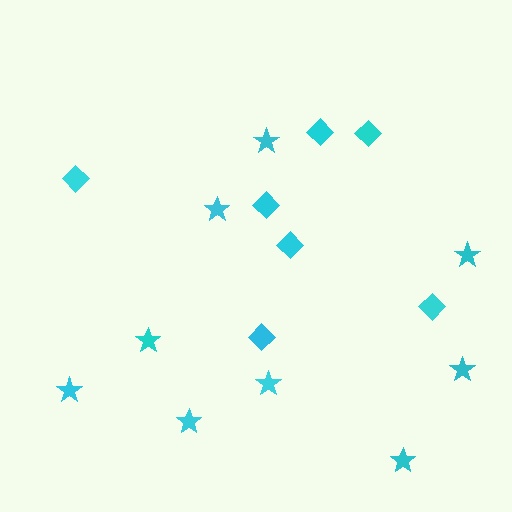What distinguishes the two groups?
There are 2 groups: one group of diamonds (7) and one group of stars (9).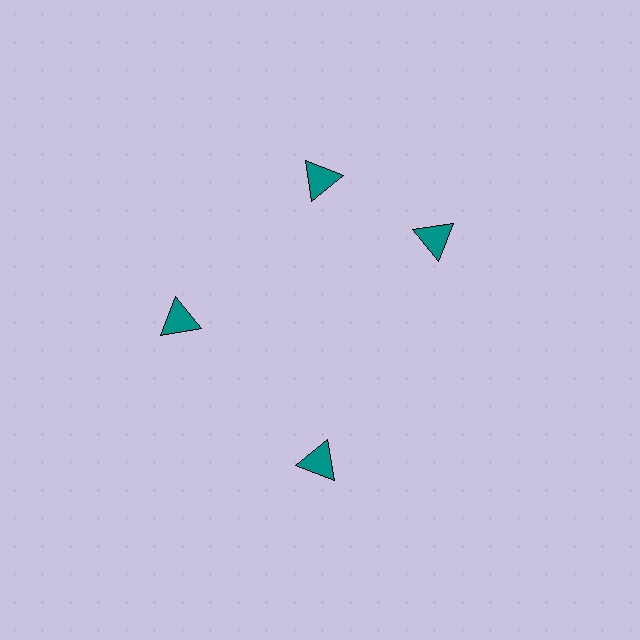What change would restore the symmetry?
The symmetry would be restored by rotating it back into even spacing with its neighbors so that all 4 triangles sit at equal angles and equal distance from the center.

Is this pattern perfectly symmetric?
No. The 4 teal triangles are arranged in a ring, but one element near the 3 o'clock position is rotated out of alignment along the ring, breaking the 4-fold rotational symmetry.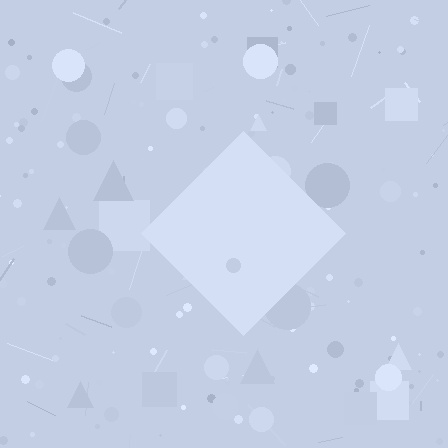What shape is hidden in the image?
A diamond is hidden in the image.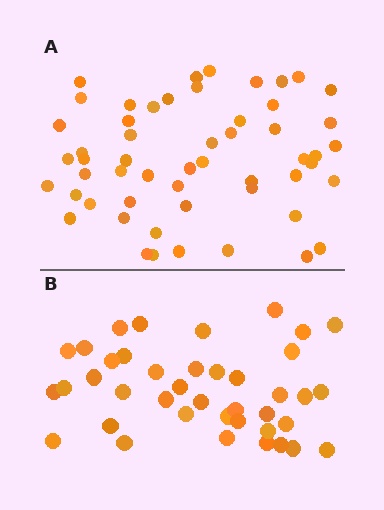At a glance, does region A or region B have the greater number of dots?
Region A (the top region) has more dots.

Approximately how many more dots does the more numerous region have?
Region A has approximately 15 more dots than region B.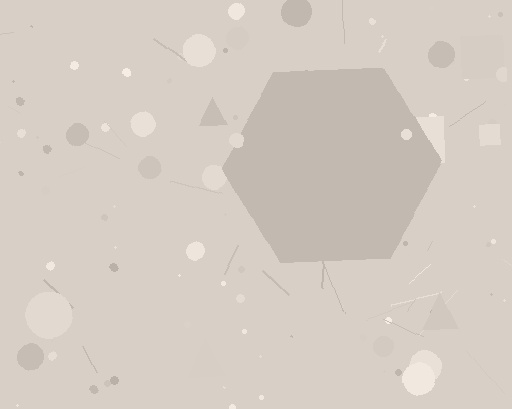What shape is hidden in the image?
A hexagon is hidden in the image.